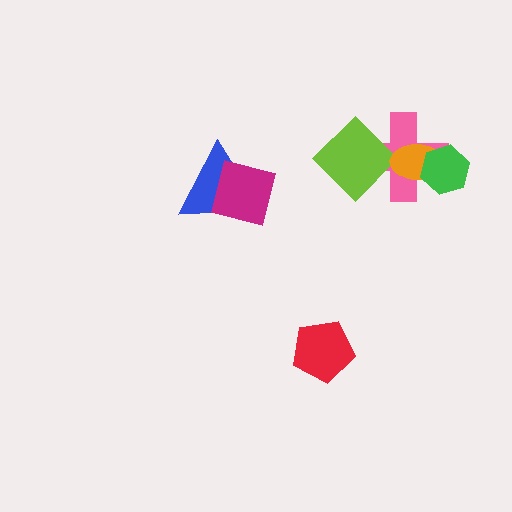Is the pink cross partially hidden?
Yes, it is partially covered by another shape.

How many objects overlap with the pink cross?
3 objects overlap with the pink cross.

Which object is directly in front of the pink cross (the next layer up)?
The lime diamond is directly in front of the pink cross.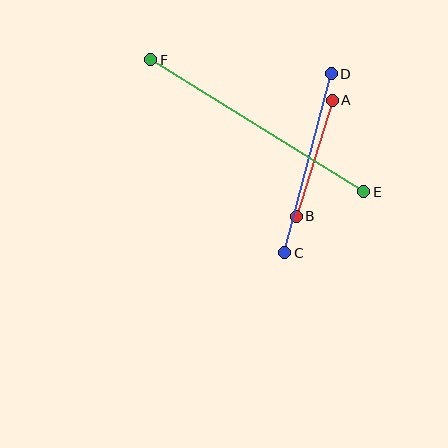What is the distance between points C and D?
The distance is approximately 185 pixels.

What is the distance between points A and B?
The distance is approximately 122 pixels.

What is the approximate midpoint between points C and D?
The midpoint is at approximately (308, 163) pixels.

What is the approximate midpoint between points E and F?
The midpoint is at approximately (257, 126) pixels.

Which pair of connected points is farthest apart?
Points E and F are farthest apart.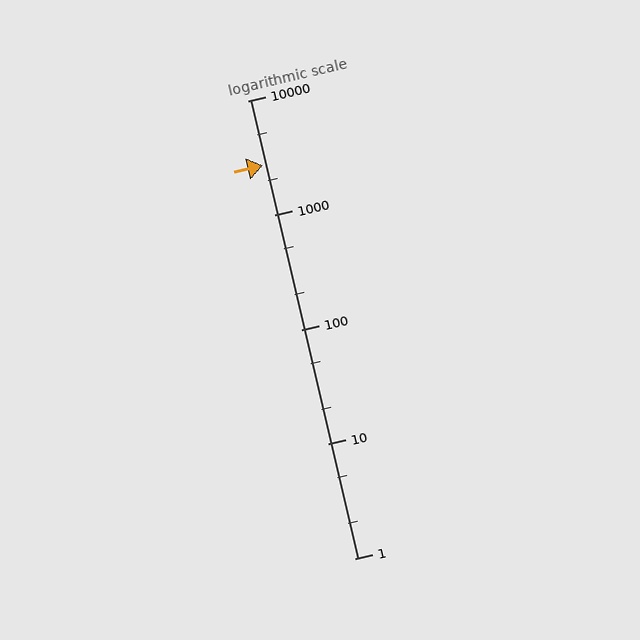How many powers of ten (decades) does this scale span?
The scale spans 4 decades, from 1 to 10000.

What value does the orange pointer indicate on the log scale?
The pointer indicates approximately 2700.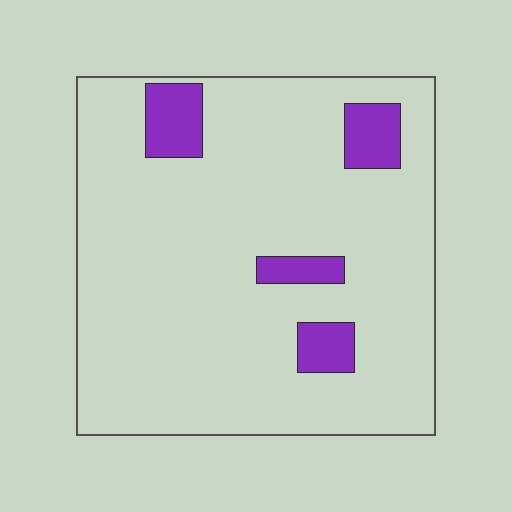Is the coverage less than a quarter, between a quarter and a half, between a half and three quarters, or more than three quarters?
Less than a quarter.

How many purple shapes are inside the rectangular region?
4.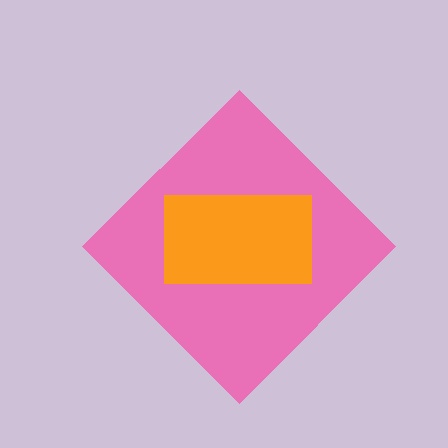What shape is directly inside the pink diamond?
The orange rectangle.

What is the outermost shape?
The pink diamond.